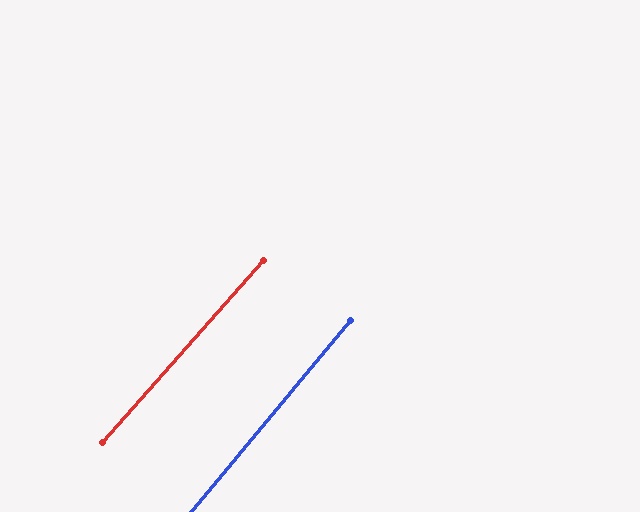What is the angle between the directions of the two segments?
Approximately 2 degrees.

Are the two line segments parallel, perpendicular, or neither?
Parallel — their directions differ by only 1.7°.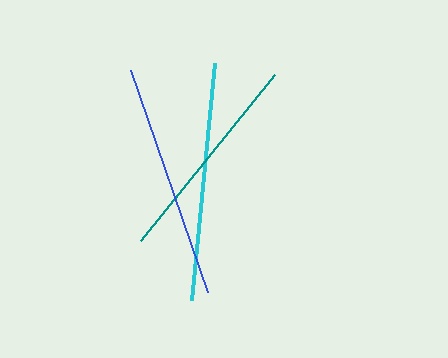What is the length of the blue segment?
The blue segment is approximately 235 pixels long.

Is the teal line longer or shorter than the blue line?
The blue line is longer than the teal line.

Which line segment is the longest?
The cyan line is the longest at approximately 238 pixels.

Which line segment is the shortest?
The teal line is the shortest at approximately 214 pixels.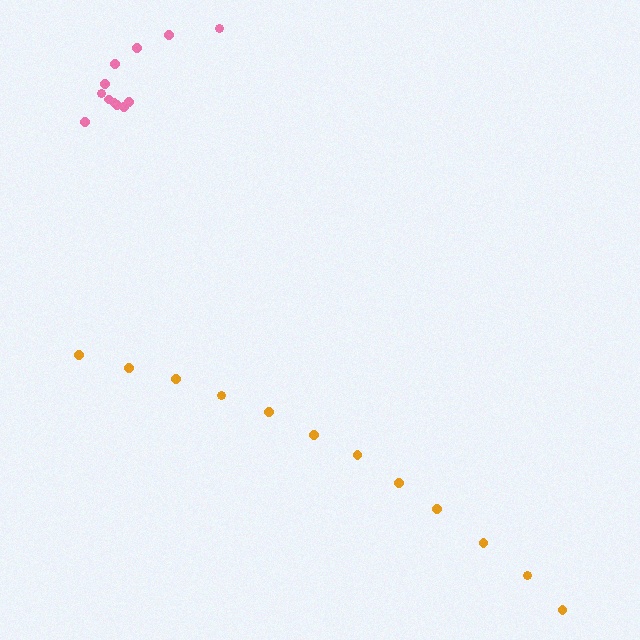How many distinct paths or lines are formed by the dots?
There are 2 distinct paths.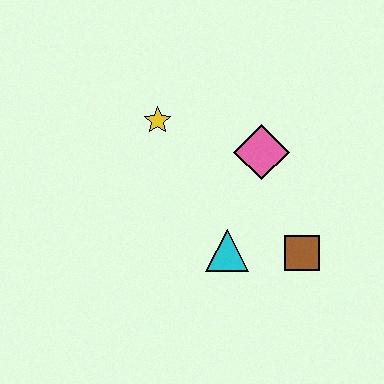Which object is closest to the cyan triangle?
The brown square is closest to the cyan triangle.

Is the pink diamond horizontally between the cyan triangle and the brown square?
Yes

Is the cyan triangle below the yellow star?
Yes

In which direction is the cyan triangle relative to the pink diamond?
The cyan triangle is below the pink diamond.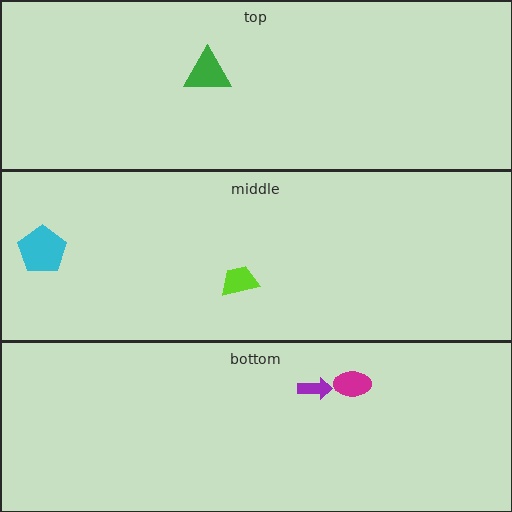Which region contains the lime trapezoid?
The middle region.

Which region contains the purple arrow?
The bottom region.